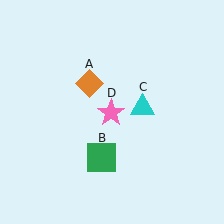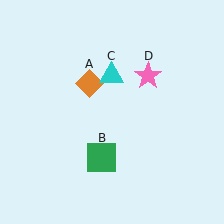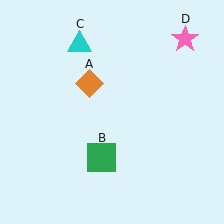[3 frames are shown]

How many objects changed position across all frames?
2 objects changed position: cyan triangle (object C), pink star (object D).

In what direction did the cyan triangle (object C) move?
The cyan triangle (object C) moved up and to the left.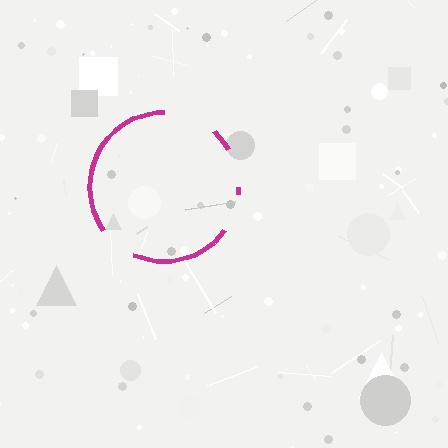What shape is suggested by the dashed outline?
The dashed outline suggests a circle.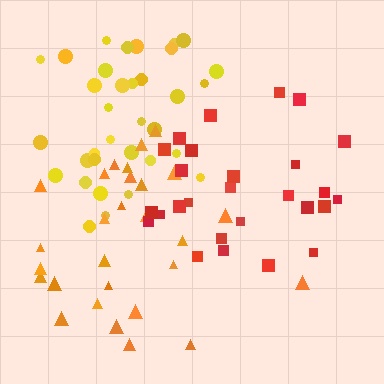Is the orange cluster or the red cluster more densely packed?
Red.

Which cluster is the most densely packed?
Yellow.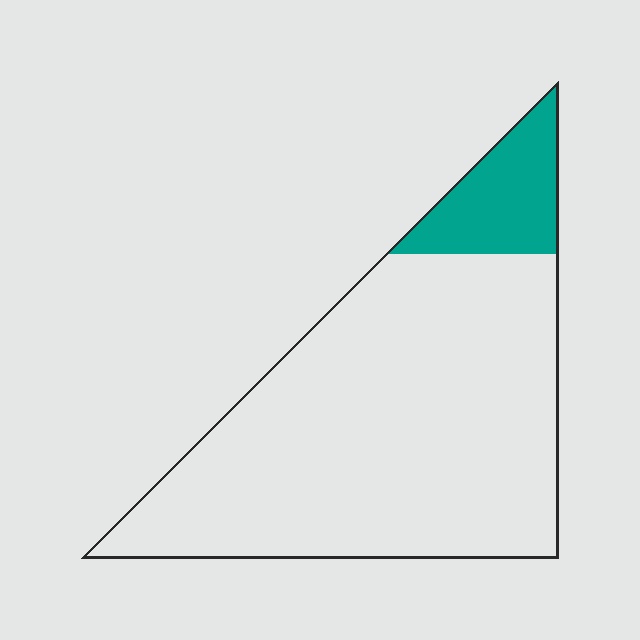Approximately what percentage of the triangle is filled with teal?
Approximately 15%.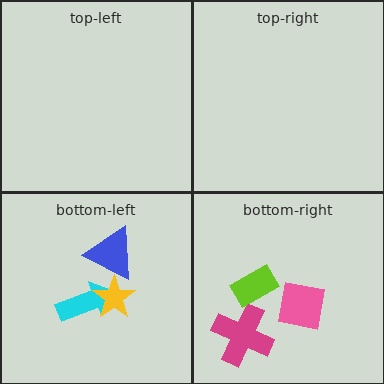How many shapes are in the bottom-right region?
3.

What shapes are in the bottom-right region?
The pink square, the magenta cross, the lime rectangle.